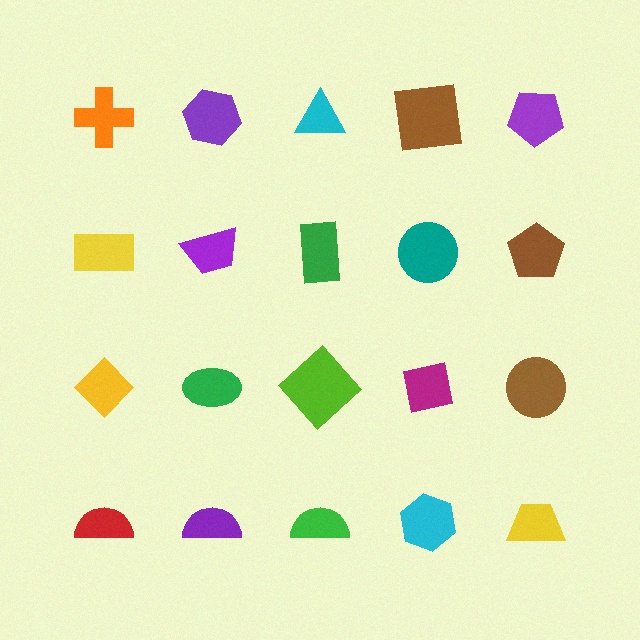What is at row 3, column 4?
A magenta square.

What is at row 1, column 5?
A purple pentagon.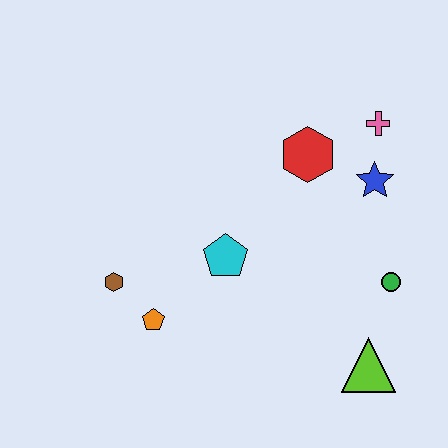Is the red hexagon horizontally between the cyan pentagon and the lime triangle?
Yes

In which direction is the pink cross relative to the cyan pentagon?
The pink cross is to the right of the cyan pentagon.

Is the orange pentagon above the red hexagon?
No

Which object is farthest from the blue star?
The brown hexagon is farthest from the blue star.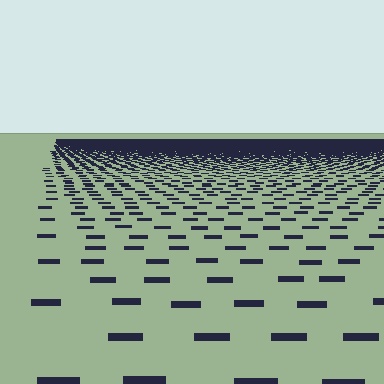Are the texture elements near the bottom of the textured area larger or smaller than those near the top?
Larger. Near the bottom, elements are closer to the viewer and appear at a bigger on-screen size.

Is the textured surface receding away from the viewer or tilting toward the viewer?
The surface is receding away from the viewer. Texture elements get smaller and denser toward the top.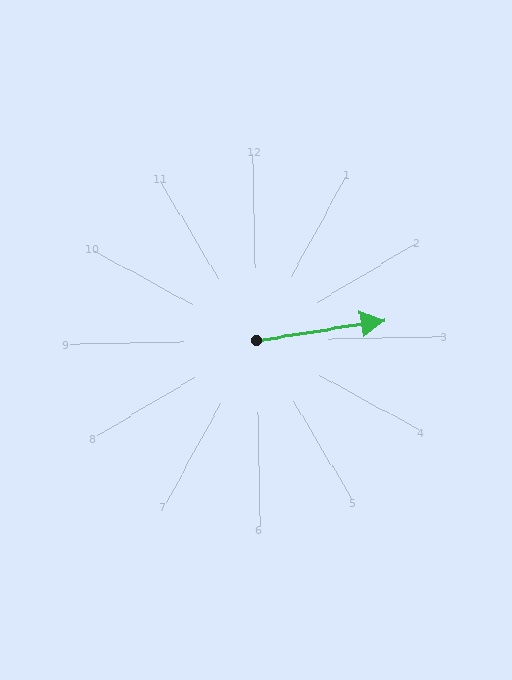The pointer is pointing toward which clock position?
Roughly 3 o'clock.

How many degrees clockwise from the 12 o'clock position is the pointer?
Approximately 82 degrees.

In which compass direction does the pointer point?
East.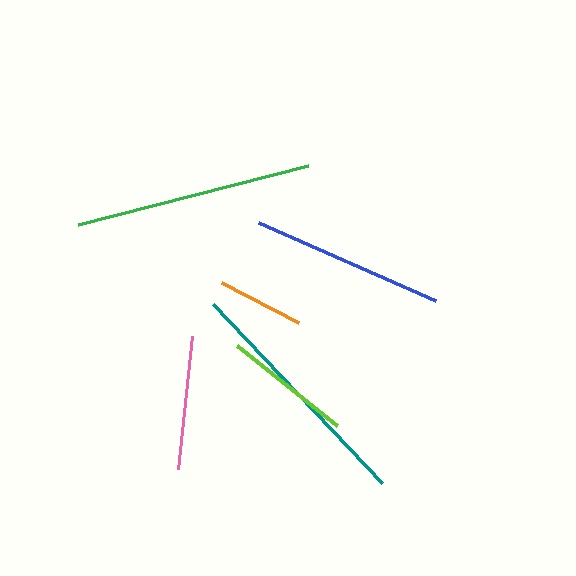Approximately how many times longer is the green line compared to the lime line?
The green line is approximately 1.8 times the length of the lime line.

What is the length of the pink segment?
The pink segment is approximately 134 pixels long.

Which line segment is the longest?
The teal line is the longest at approximately 245 pixels.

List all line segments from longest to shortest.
From longest to shortest: teal, green, blue, pink, lime, orange.